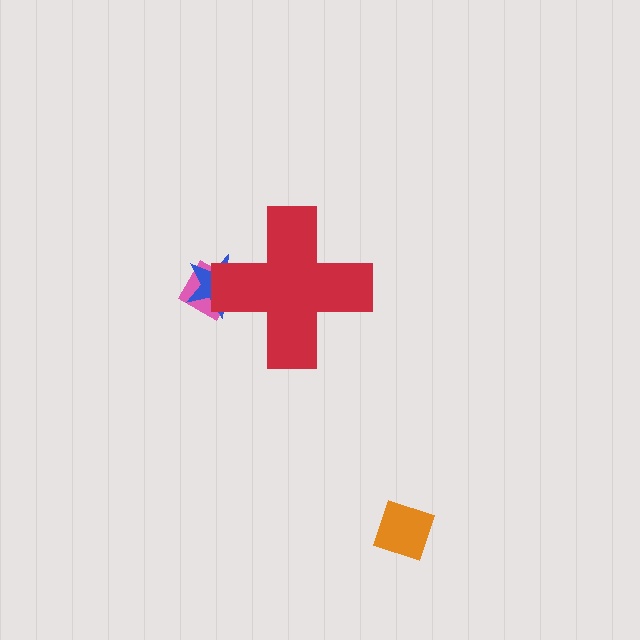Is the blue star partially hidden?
Yes, the blue star is partially hidden behind the red cross.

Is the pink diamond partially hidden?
Yes, the pink diamond is partially hidden behind the red cross.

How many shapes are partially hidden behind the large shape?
2 shapes are partially hidden.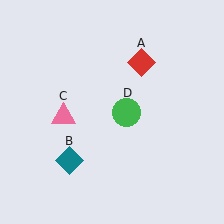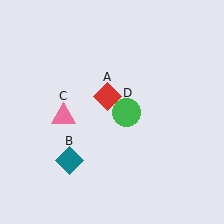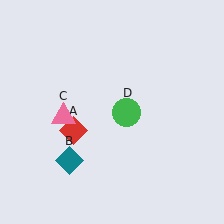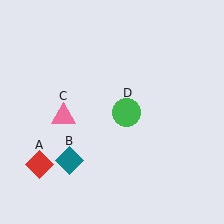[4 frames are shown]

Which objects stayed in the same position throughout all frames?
Teal diamond (object B) and pink triangle (object C) and green circle (object D) remained stationary.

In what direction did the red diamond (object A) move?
The red diamond (object A) moved down and to the left.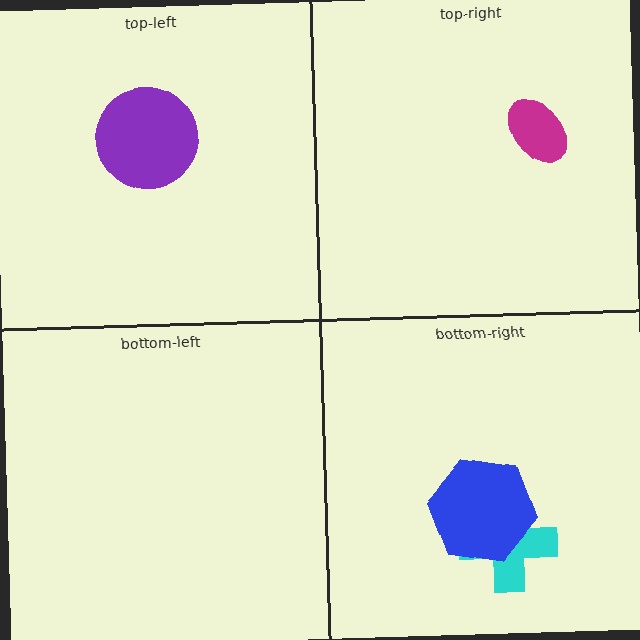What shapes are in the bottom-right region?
The cyan cross, the blue hexagon.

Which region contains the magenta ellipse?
The top-right region.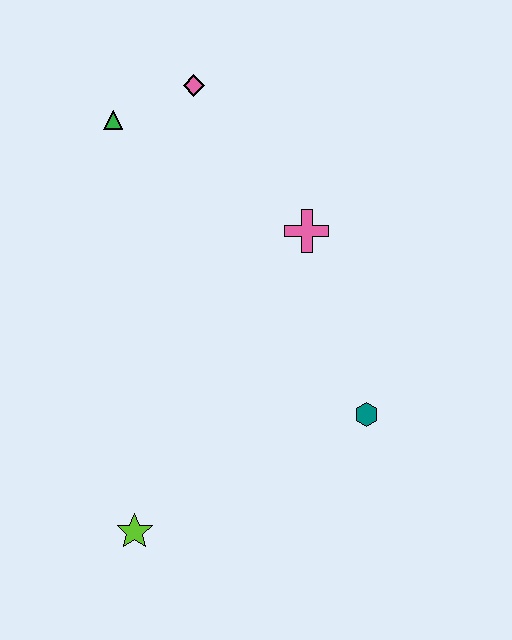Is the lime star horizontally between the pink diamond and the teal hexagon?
No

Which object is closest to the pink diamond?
The green triangle is closest to the pink diamond.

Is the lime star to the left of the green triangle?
No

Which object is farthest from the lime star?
The pink diamond is farthest from the lime star.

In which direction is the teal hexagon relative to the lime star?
The teal hexagon is to the right of the lime star.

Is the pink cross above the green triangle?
No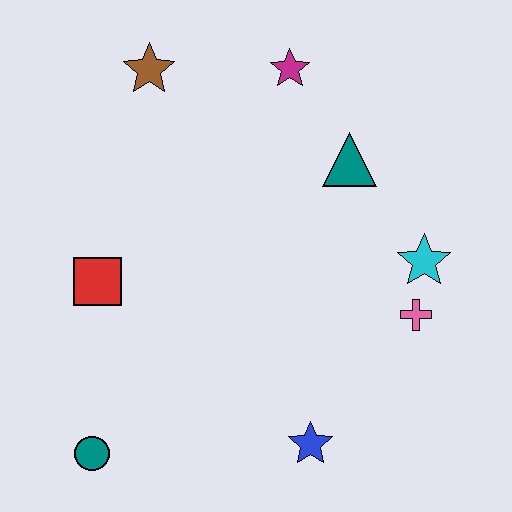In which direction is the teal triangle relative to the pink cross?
The teal triangle is above the pink cross.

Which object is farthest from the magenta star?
The teal circle is farthest from the magenta star.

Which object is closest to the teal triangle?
The magenta star is closest to the teal triangle.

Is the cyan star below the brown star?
Yes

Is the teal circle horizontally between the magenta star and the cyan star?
No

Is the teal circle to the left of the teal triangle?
Yes